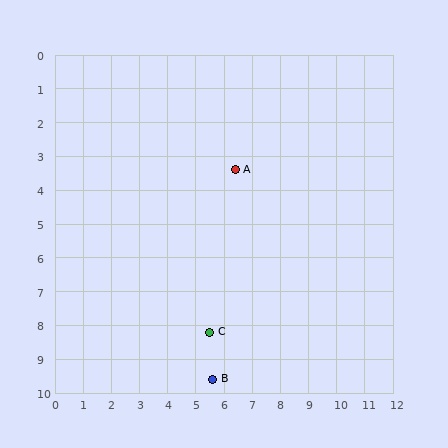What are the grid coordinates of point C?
Point C is at approximately (5.5, 8.2).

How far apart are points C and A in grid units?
Points C and A are about 4.9 grid units apart.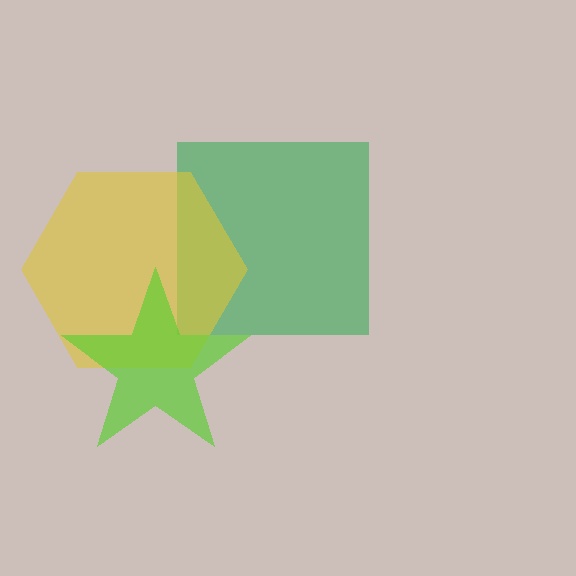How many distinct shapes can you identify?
There are 3 distinct shapes: a green square, a yellow hexagon, a lime star.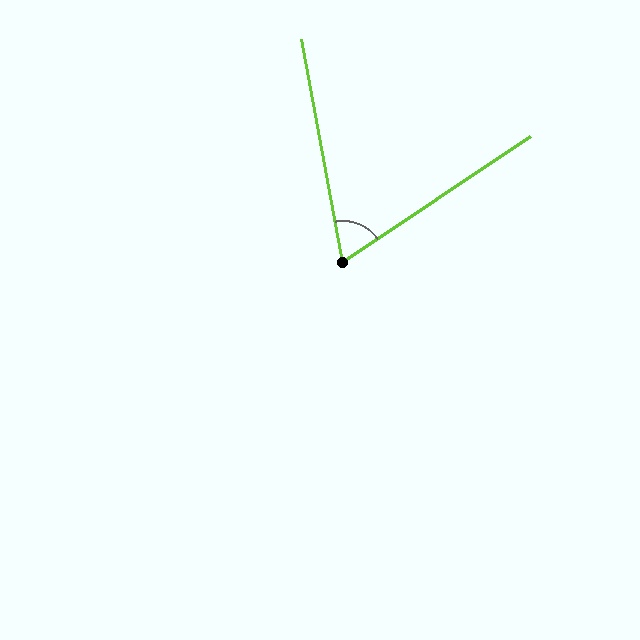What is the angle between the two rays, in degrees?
Approximately 66 degrees.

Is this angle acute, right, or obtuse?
It is acute.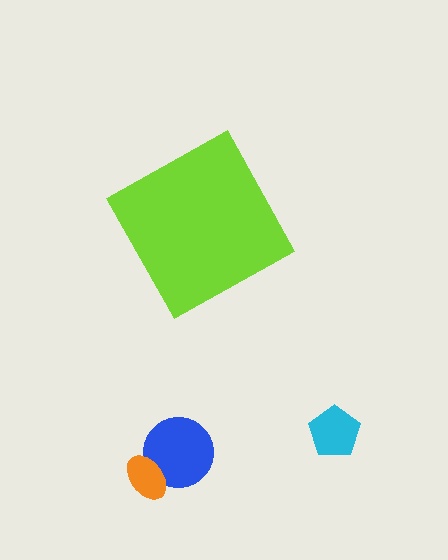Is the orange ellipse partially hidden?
No, the orange ellipse is fully visible.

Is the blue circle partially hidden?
No, the blue circle is fully visible.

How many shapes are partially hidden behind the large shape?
0 shapes are partially hidden.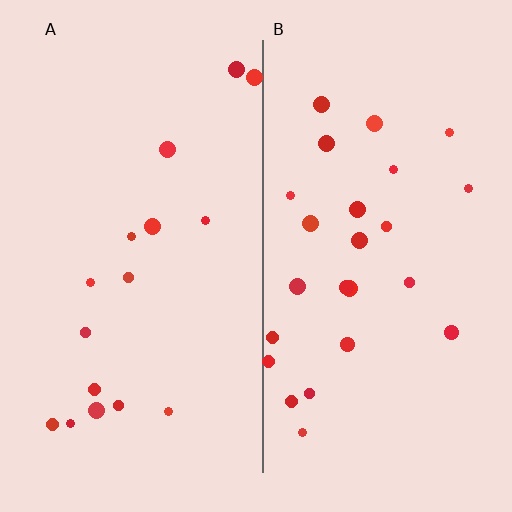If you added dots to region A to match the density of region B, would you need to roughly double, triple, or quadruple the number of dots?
Approximately double.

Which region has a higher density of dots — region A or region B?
B (the right).